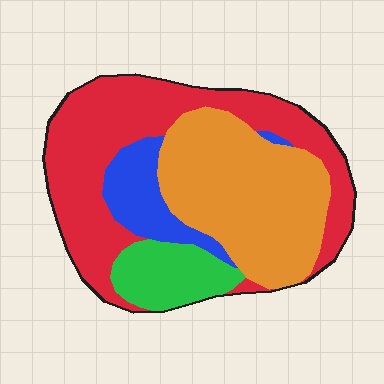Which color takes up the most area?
Red, at roughly 40%.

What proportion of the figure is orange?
Orange takes up about three eighths (3/8) of the figure.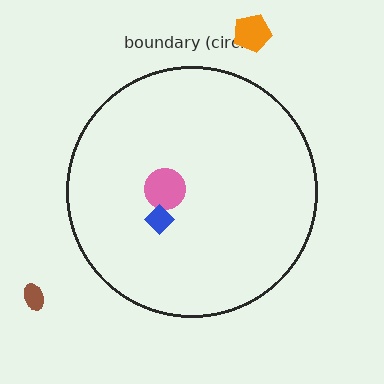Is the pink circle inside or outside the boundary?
Inside.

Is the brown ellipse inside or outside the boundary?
Outside.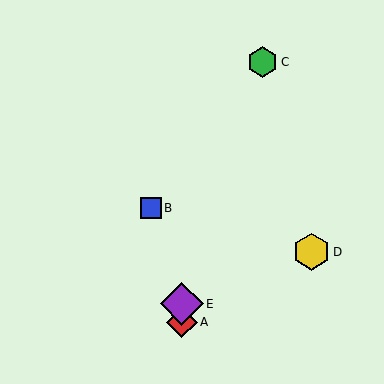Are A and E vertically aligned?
Yes, both are at x≈182.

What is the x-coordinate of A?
Object A is at x≈182.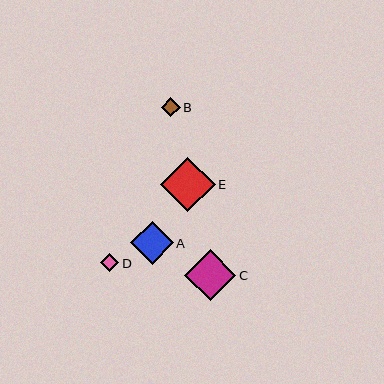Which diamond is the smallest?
Diamond B is the smallest with a size of approximately 19 pixels.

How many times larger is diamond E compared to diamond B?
Diamond E is approximately 3.0 times the size of diamond B.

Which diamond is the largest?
Diamond E is the largest with a size of approximately 55 pixels.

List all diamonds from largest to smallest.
From largest to smallest: E, C, A, D, B.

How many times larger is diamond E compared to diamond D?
Diamond E is approximately 3.0 times the size of diamond D.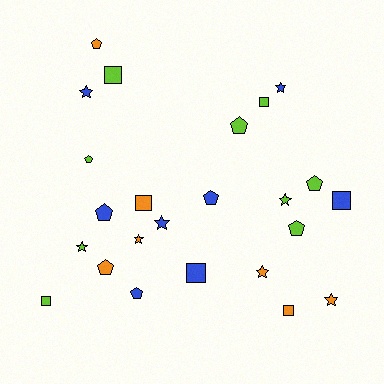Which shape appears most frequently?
Pentagon, with 9 objects.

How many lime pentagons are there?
There are 4 lime pentagons.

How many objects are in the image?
There are 24 objects.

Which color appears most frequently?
Lime, with 9 objects.